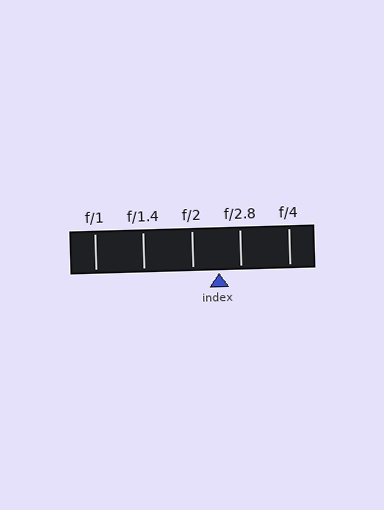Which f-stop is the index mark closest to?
The index mark is closest to f/2.8.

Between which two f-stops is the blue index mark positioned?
The index mark is between f/2 and f/2.8.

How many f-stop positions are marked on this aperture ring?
There are 5 f-stop positions marked.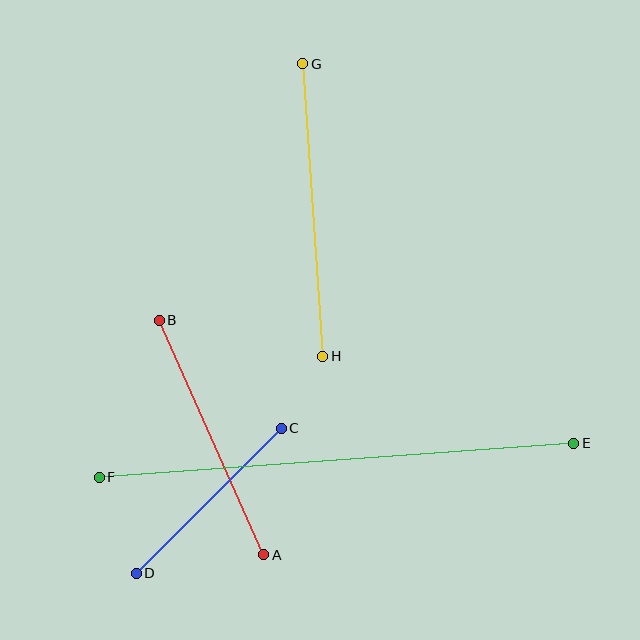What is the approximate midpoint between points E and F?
The midpoint is at approximately (336, 460) pixels.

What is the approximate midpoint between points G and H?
The midpoint is at approximately (313, 210) pixels.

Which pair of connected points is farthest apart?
Points E and F are farthest apart.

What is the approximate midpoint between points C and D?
The midpoint is at approximately (209, 501) pixels.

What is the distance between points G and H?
The distance is approximately 293 pixels.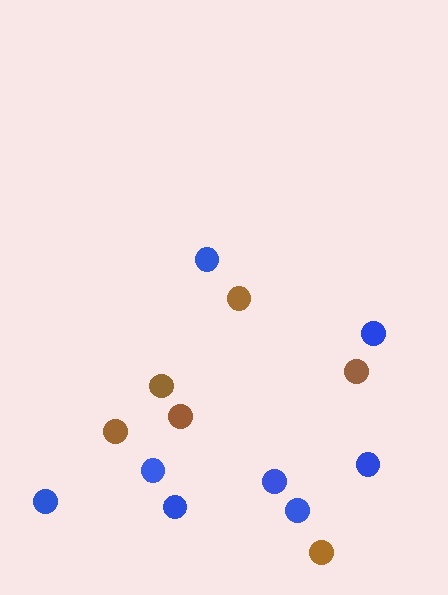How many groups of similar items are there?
There are 2 groups: one group of brown circles (6) and one group of blue circles (8).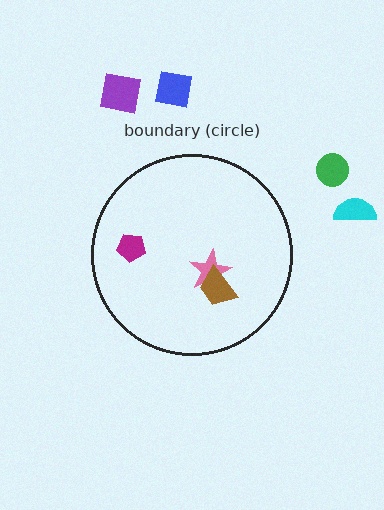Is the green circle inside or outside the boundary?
Outside.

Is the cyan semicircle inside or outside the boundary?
Outside.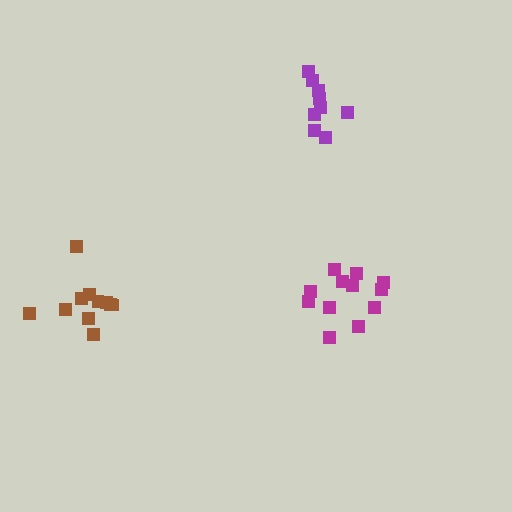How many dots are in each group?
Group 1: 12 dots, Group 2: 9 dots, Group 3: 11 dots (32 total).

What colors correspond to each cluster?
The clusters are colored: magenta, purple, brown.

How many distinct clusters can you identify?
There are 3 distinct clusters.